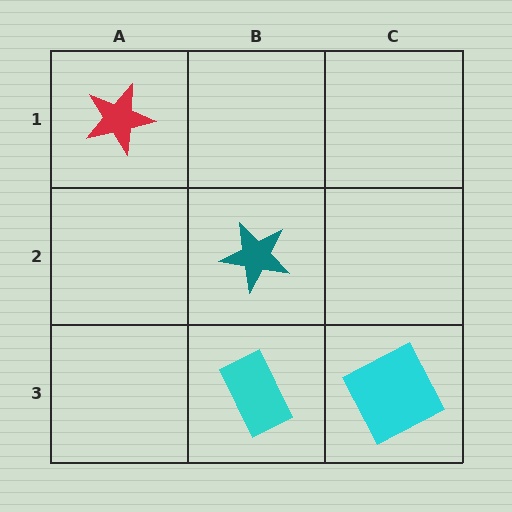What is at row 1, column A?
A red star.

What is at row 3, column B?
A cyan rectangle.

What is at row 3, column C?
A cyan square.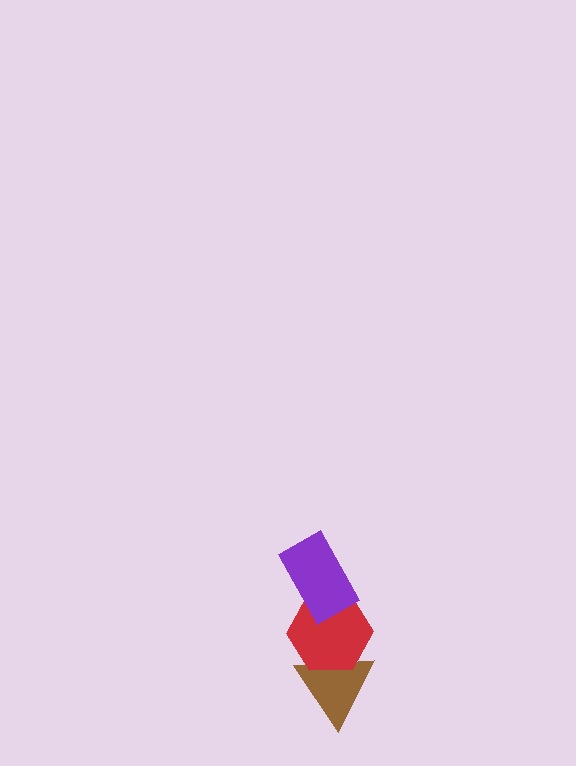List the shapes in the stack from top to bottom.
From top to bottom: the purple rectangle, the red hexagon, the brown triangle.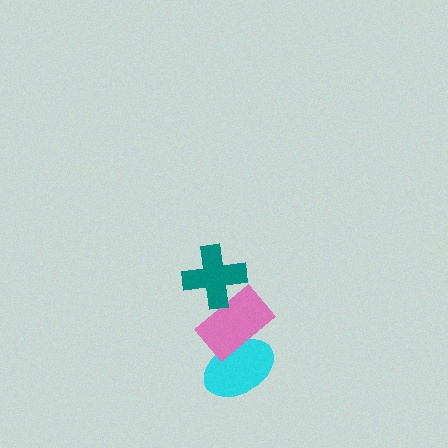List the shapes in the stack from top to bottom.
From top to bottom: the teal cross, the pink rectangle, the cyan ellipse.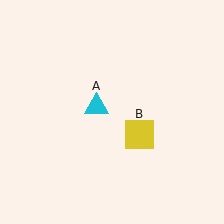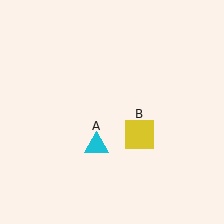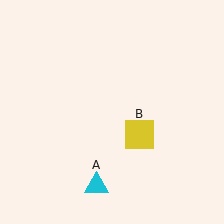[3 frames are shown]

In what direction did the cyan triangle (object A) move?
The cyan triangle (object A) moved down.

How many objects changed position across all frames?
1 object changed position: cyan triangle (object A).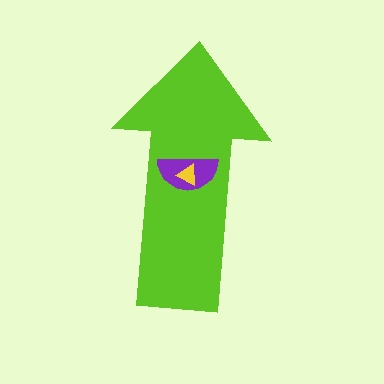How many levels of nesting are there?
3.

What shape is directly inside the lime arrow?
The purple semicircle.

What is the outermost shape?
The lime arrow.